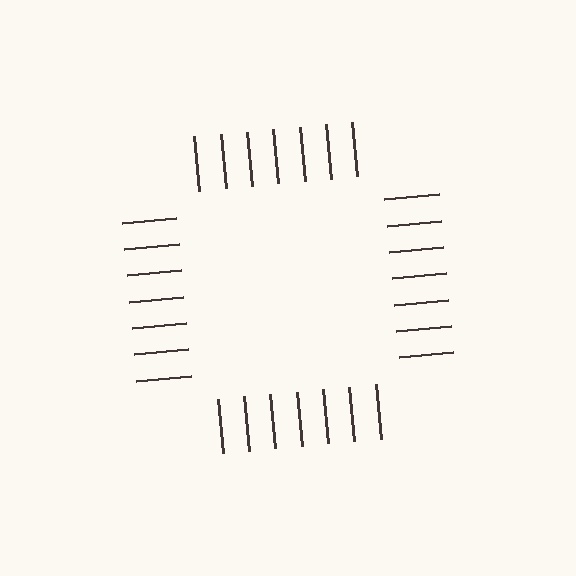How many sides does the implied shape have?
4 sides — the line-ends trace a square.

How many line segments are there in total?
28 — 7 along each of the 4 edges.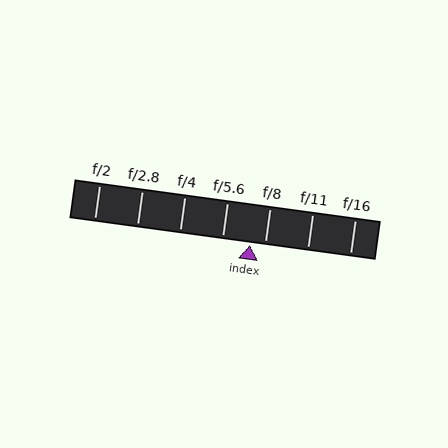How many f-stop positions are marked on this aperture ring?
There are 7 f-stop positions marked.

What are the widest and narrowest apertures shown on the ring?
The widest aperture shown is f/2 and the narrowest is f/16.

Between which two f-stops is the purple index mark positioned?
The index mark is between f/5.6 and f/8.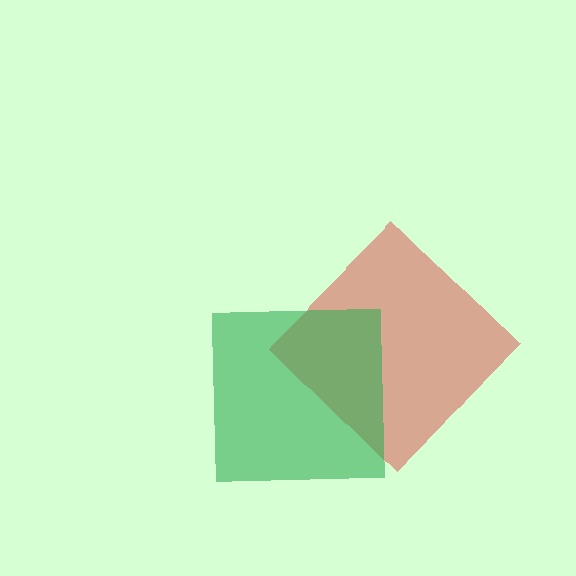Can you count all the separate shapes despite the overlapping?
Yes, there are 2 separate shapes.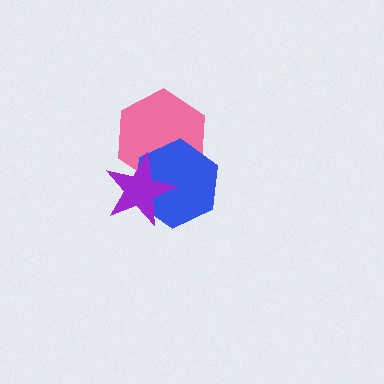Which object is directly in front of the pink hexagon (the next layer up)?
The blue hexagon is directly in front of the pink hexagon.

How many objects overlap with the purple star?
2 objects overlap with the purple star.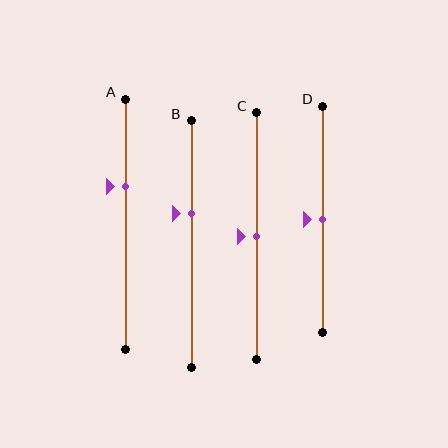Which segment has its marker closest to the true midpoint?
Segment C has its marker closest to the true midpoint.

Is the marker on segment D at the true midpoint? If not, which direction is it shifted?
Yes, the marker on segment D is at the true midpoint.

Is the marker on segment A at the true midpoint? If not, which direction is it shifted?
No, the marker on segment A is shifted upward by about 15% of the segment length.